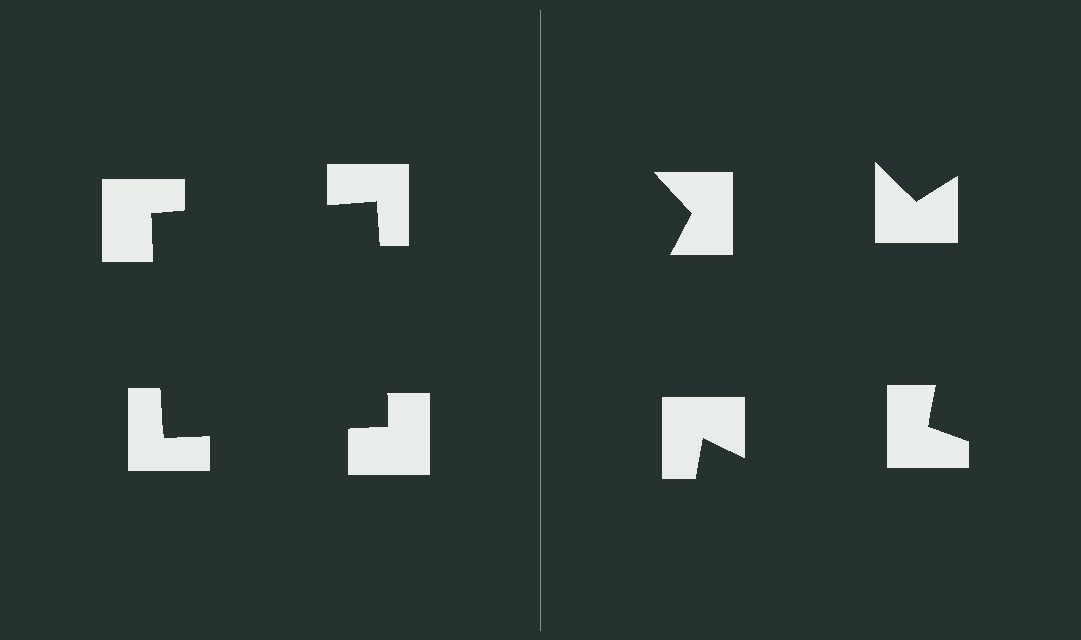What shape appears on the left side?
An illusory square.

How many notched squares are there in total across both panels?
8 — 4 on each side.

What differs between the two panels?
The notched squares are positioned identically on both sides; only the wedge orientations differ. On the left they align to a square; on the right they are misaligned.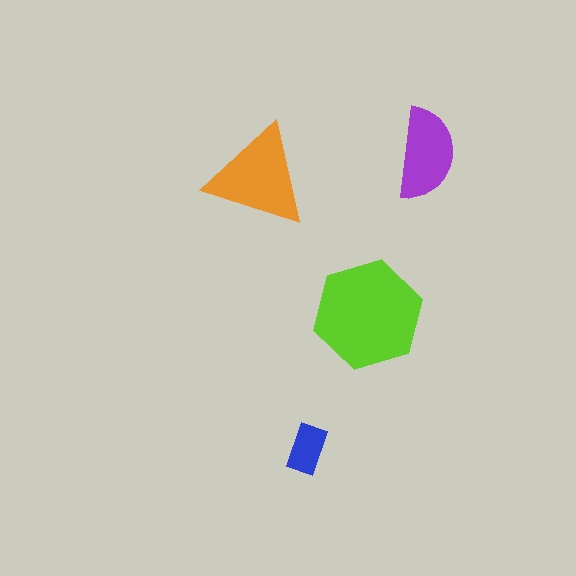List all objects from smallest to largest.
The blue rectangle, the purple semicircle, the orange triangle, the lime hexagon.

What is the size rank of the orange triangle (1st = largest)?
2nd.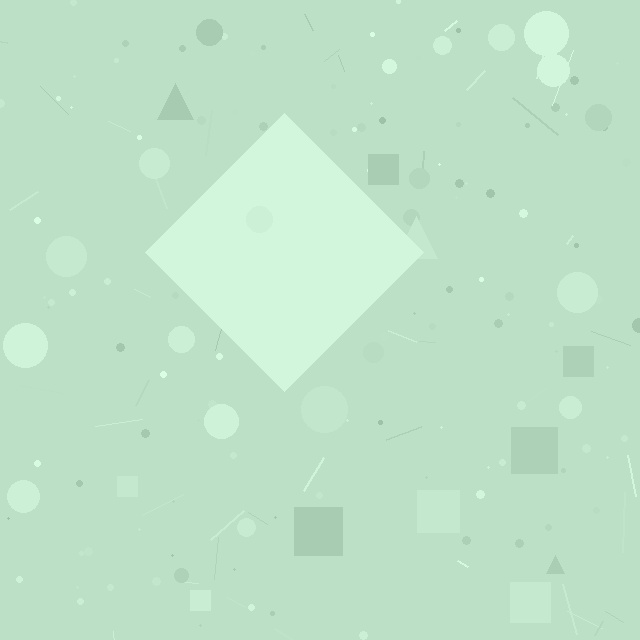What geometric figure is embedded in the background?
A diamond is embedded in the background.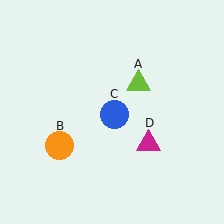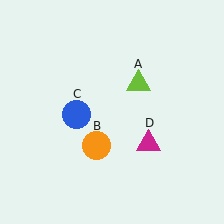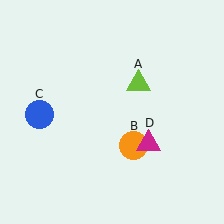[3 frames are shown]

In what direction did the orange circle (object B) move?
The orange circle (object B) moved right.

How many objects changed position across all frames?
2 objects changed position: orange circle (object B), blue circle (object C).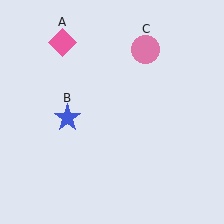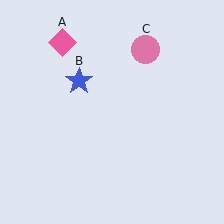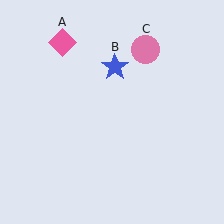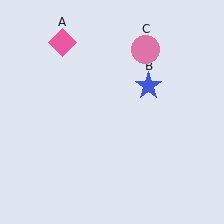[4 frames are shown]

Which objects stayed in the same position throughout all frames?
Pink diamond (object A) and pink circle (object C) remained stationary.